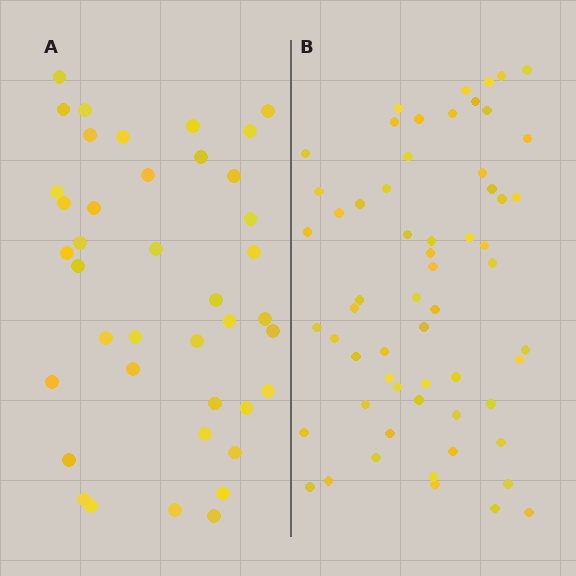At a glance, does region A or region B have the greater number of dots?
Region B (the right region) has more dots.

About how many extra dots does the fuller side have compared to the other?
Region B has approximately 20 more dots than region A.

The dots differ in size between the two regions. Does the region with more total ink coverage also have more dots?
No. Region A has more total ink coverage because its dots are larger, but region B actually contains more individual dots. Total area can be misleading — the number of items is what matters here.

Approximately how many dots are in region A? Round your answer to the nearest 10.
About 40 dots.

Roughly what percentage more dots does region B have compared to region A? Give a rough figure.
About 50% more.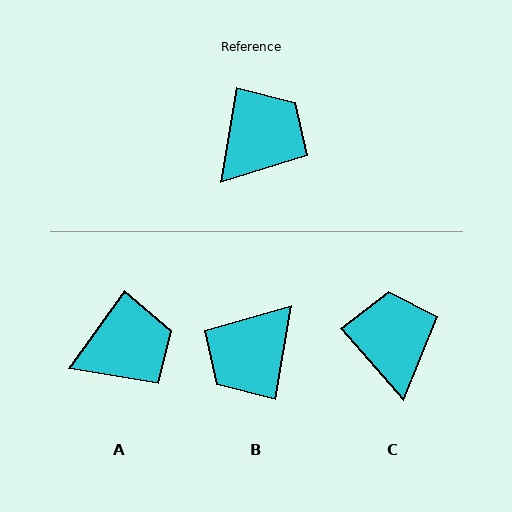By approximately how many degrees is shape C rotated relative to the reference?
Approximately 51 degrees counter-clockwise.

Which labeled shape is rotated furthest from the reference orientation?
B, about 180 degrees away.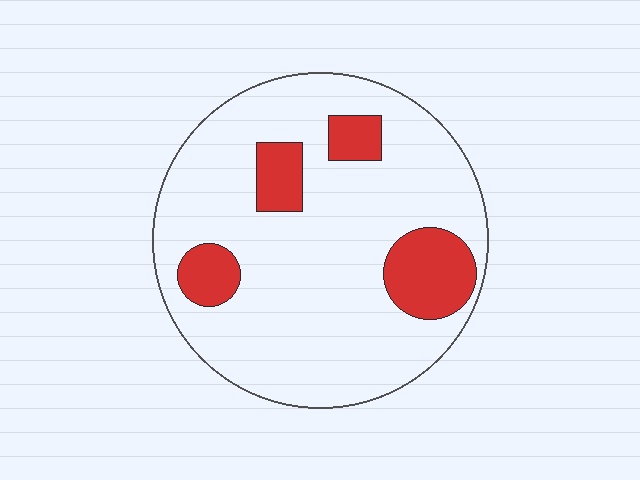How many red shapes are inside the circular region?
4.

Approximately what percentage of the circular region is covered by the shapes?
Approximately 20%.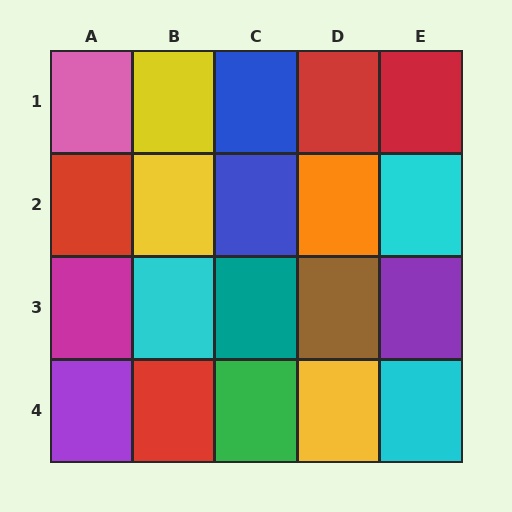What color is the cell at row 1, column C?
Blue.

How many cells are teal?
1 cell is teal.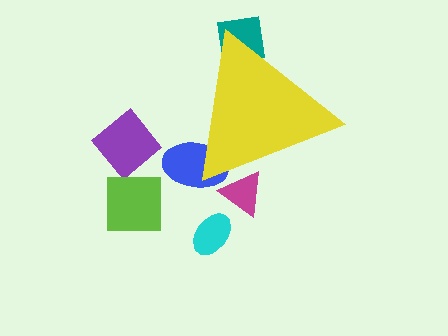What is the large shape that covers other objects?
A yellow triangle.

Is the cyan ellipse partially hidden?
No, the cyan ellipse is fully visible.